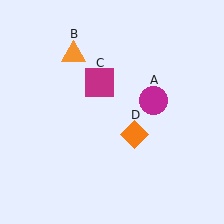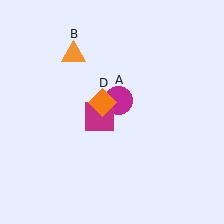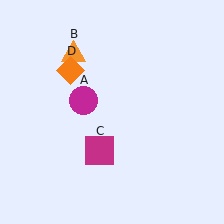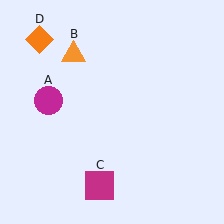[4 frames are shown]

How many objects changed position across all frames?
3 objects changed position: magenta circle (object A), magenta square (object C), orange diamond (object D).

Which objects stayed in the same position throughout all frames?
Orange triangle (object B) remained stationary.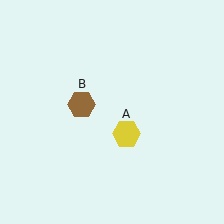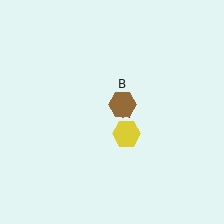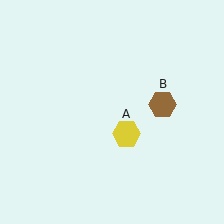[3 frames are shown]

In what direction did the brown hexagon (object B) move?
The brown hexagon (object B) moved right.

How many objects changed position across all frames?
1 object changed position: brown hexagon (object B).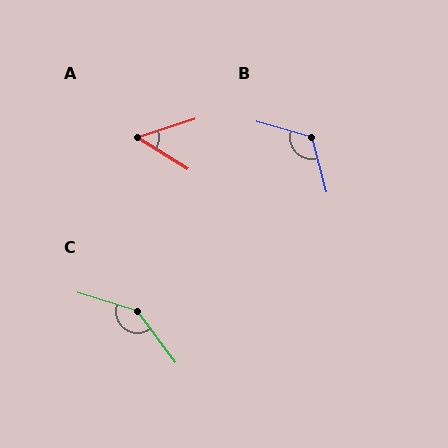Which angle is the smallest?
A, at approximately 50 degrees.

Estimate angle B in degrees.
Approximately 121 degrees.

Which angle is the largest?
C, at approximately 144 degrees.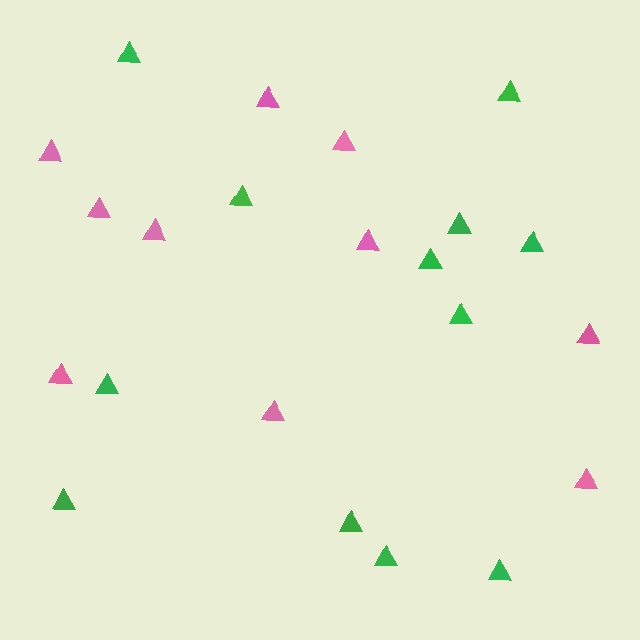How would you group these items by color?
There are 2 groups: one group of green triangles (12) and one group of pink triangles (10).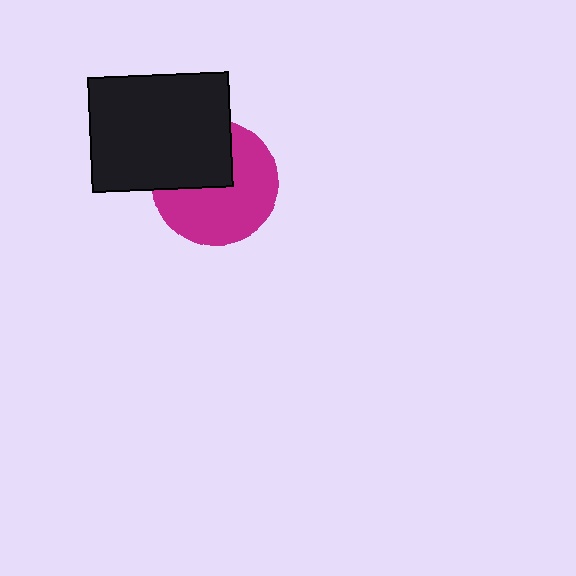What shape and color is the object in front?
The object in front is a black rectangle.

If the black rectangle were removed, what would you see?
You would see the complete magenta circle.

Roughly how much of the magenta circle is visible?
About half of it is visible (roughly 63%).